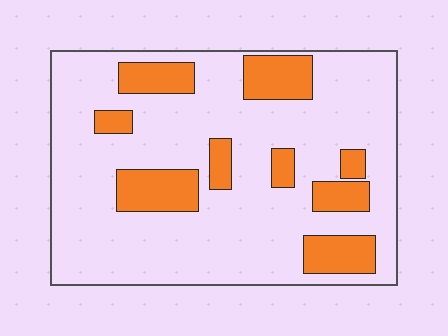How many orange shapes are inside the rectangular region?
9.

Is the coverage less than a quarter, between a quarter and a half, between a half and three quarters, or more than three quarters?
Less than a quarter.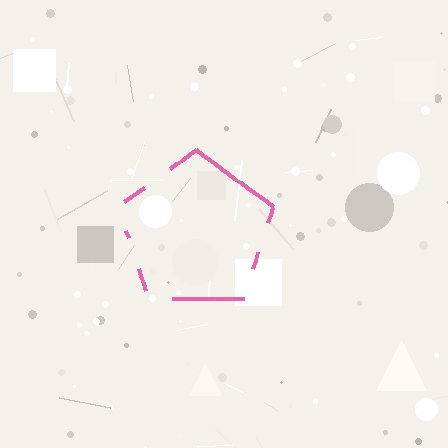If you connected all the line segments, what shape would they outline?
They would outline a pentagon.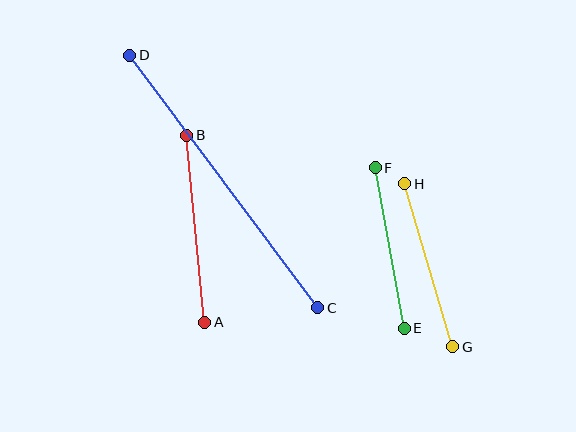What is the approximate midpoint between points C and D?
The midpoint is at approximately (224, 182) pixels.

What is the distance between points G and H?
The distance is approximately 170 pixels.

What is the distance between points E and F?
The distance is approximately 163 pixels.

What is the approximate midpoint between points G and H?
The midpoint is at approximately (429, 265) pixels.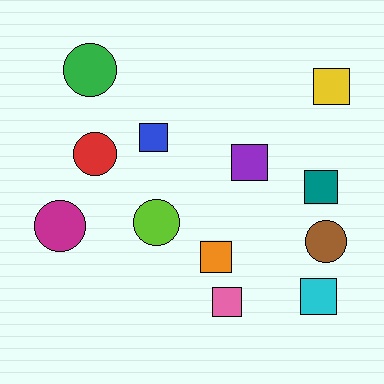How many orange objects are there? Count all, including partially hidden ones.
There is 1 orange object.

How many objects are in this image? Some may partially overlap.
There are 12 objects.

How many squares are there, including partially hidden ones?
There are 7 squares.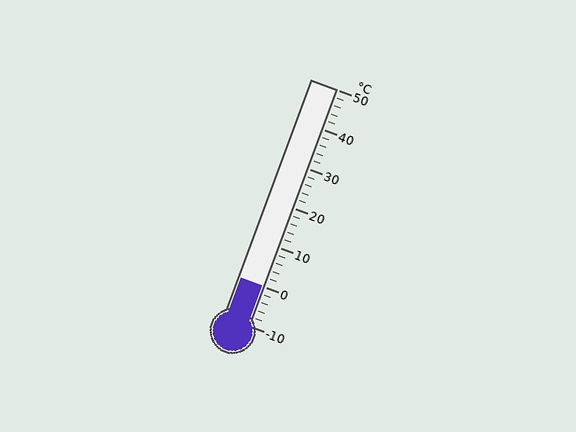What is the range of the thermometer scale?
The thermometer scale ranges from -10°C to 50°C.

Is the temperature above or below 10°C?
The temperature is below 10°C.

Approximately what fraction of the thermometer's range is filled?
The thermometer is filled to approximately 15% of its range.